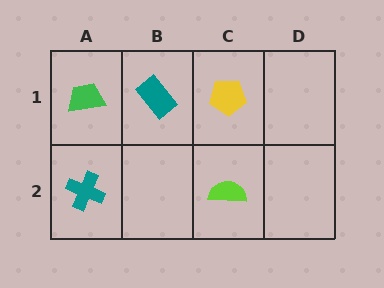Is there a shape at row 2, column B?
No, that cell is empty.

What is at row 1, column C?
A yellow pentagon.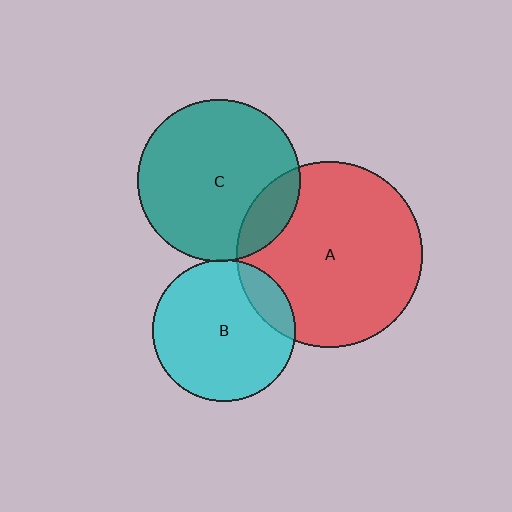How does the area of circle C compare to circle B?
Approximately 1.3 times.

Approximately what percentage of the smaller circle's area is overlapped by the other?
Approximately 5%.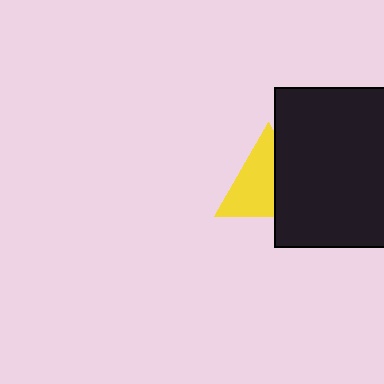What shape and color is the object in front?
The object in front is a black square.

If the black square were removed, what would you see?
You would see the complete yellow triangle.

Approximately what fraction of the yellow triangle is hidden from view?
Roughly 41% of the yellow triangle is hidden behind the black square.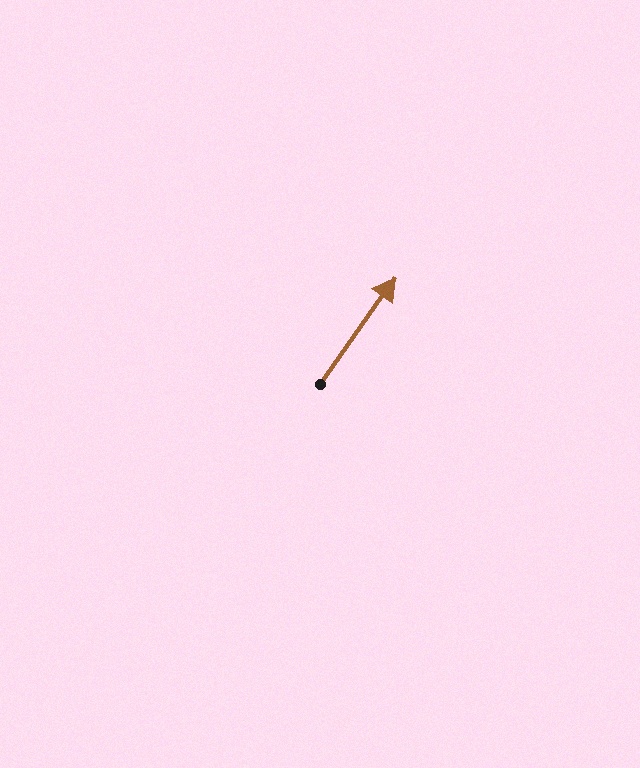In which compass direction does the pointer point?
Northeast.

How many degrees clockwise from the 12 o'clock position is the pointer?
Approximately 35 degrees.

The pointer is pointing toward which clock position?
Roughly 1 o'clock.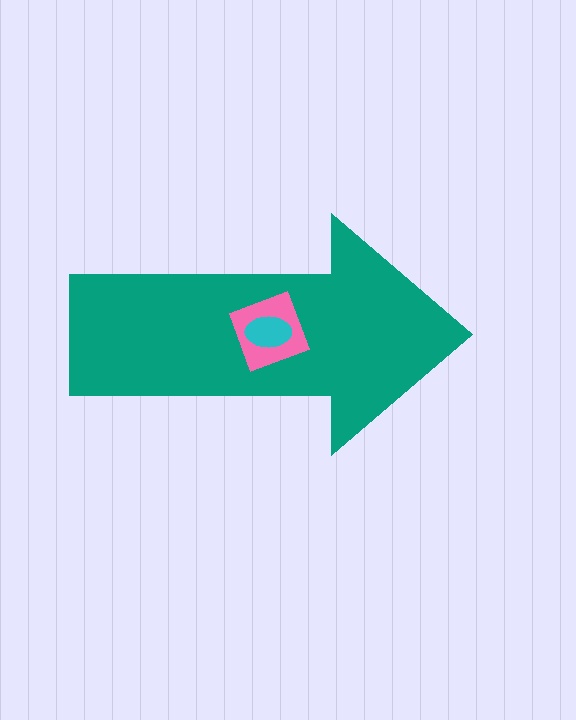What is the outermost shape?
The teal arrow.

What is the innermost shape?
The cyan ellipse.